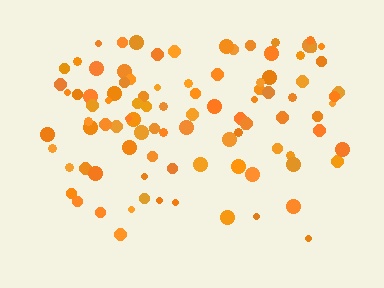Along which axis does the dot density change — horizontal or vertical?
Vertical.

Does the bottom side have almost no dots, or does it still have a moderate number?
Still a moderate number, just noticeably fewer than the top.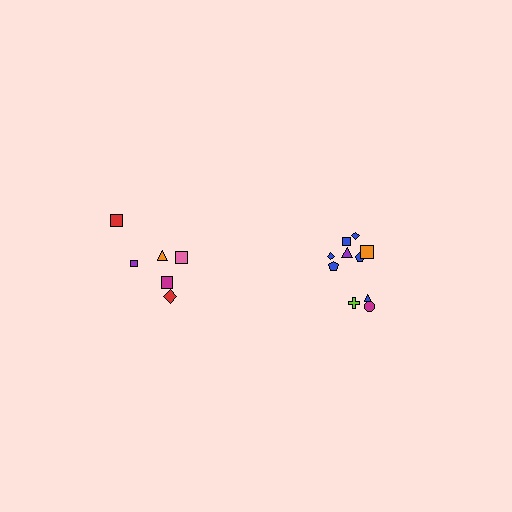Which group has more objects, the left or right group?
The right group.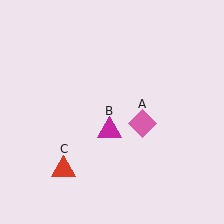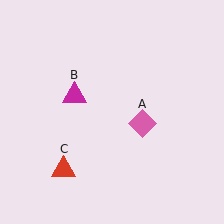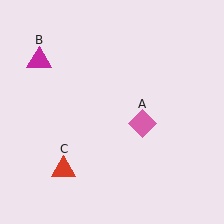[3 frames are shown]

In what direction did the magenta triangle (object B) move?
The magenta triangle (object B) moved up and to the left.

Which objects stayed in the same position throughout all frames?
Pink diamond (object A) and red triangle (object C) remained stationary.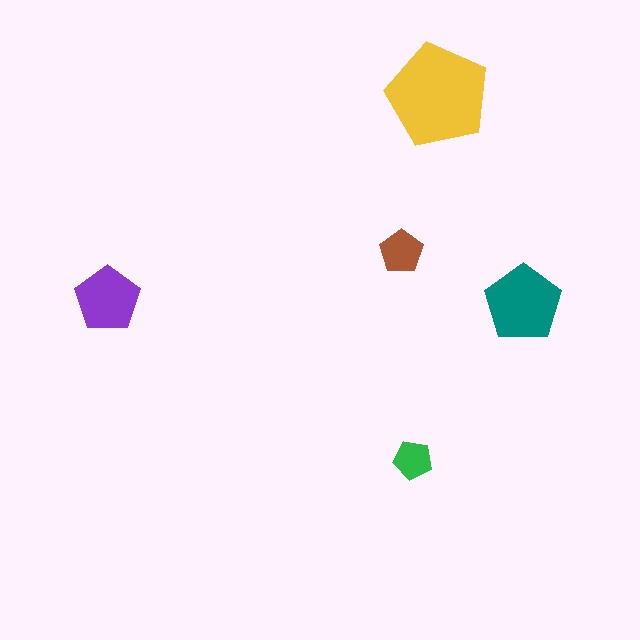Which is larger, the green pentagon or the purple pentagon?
The purple one.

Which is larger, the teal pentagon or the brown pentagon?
The teal one.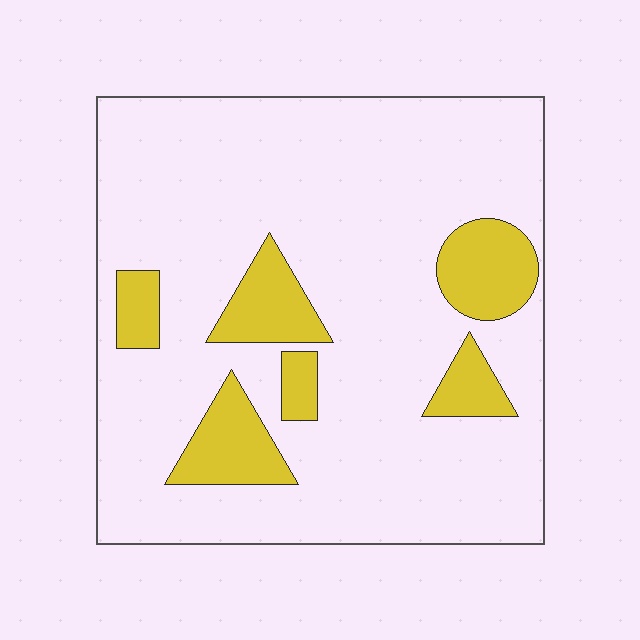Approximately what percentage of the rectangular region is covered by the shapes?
Approximately 15%.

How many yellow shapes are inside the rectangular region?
6.